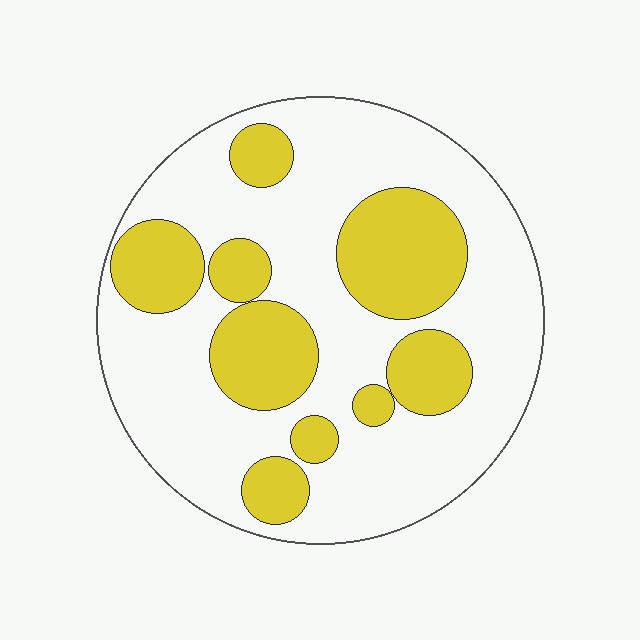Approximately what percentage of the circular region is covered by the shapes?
Approximately 30%.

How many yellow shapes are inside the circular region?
9.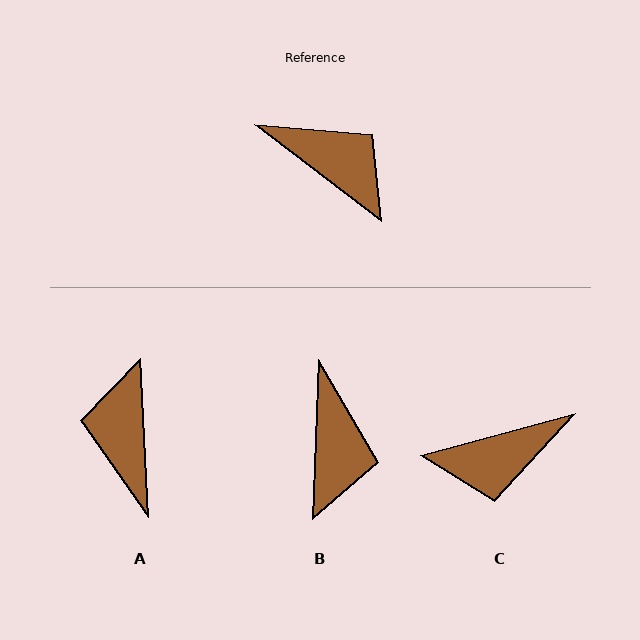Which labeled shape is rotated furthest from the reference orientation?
A, about 130 degrees away.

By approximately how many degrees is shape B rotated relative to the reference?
Approximately 55 degrees clockwise.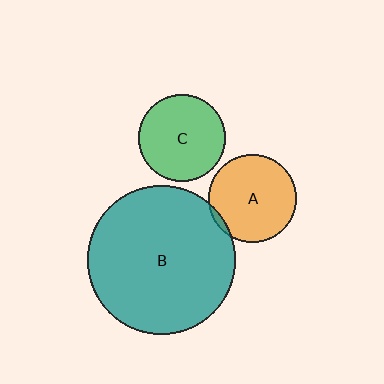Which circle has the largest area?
Circle B (teal).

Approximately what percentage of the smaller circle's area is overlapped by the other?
Approximately 5%.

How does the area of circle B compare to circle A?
Approximately 2.8 times.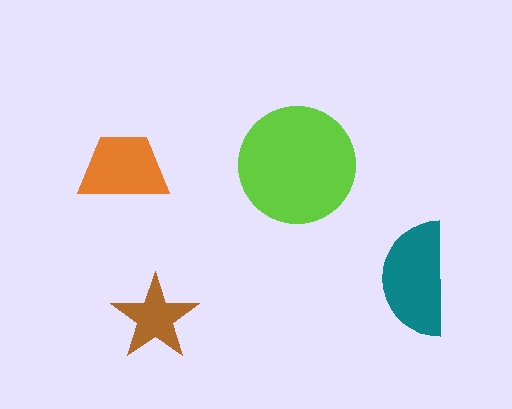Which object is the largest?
The lime circle.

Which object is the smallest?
The brown star.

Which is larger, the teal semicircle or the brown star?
The teal semicircle.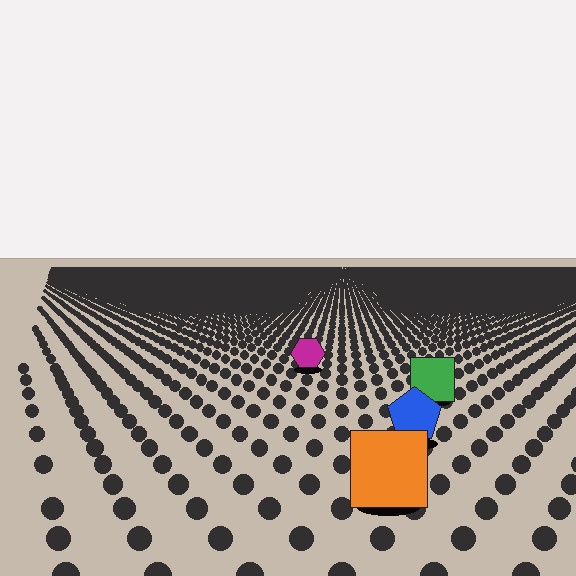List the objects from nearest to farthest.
From nearest to farthest: the orange square, the blue pentagon, the green square, the magenta hexagon.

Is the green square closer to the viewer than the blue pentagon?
No. The blue pentagon is closer — you can tell from the texture gradient: the ground texture is coarser near it.